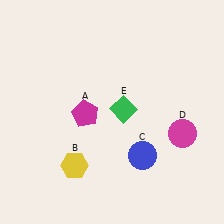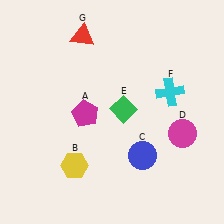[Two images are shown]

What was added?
A cyan cross (F), a red triangle (G) were added in Image 2.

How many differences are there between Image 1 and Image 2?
There are 2 differences between the two images.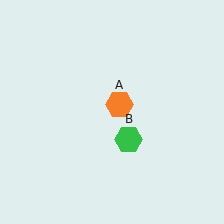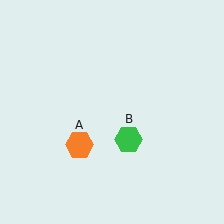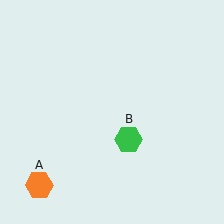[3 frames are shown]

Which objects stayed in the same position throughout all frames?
Green hexagon (object B) remained stationary.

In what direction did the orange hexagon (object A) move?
The orange hexagon (object A) moved down and to the left.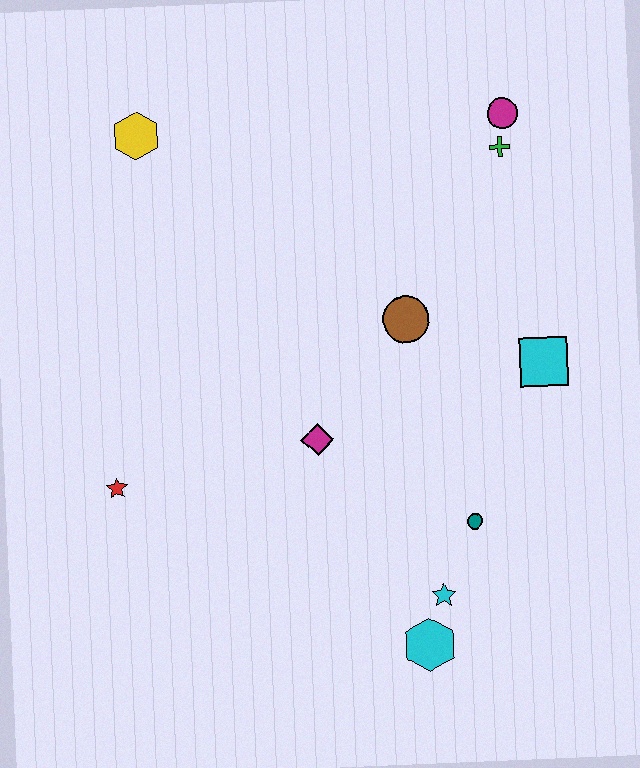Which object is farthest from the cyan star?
The yellow hexagon is farthest from the cyan star.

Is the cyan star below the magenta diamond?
Yes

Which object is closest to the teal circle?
The cyan star is closest to the teal circle.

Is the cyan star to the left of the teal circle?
Yes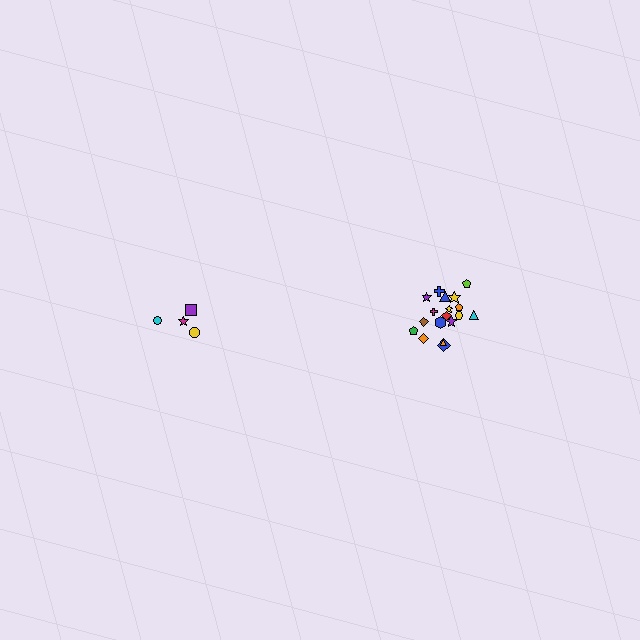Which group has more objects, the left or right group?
The right group.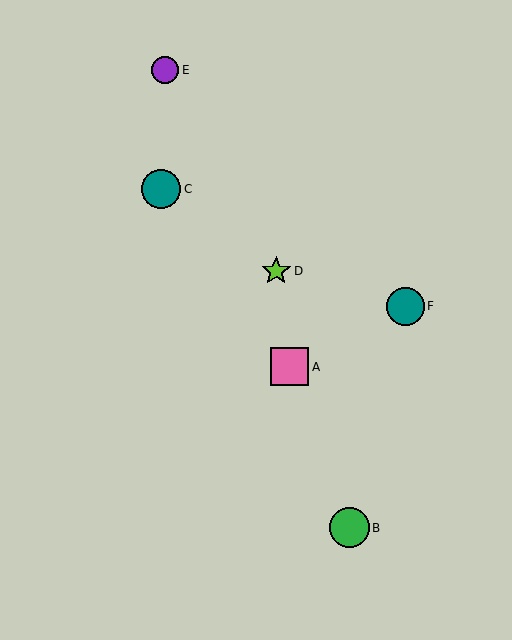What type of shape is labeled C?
Shape C is a teal circle.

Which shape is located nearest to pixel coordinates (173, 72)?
The purple circle (labeled E) at (165, 70) is nearest to that location.